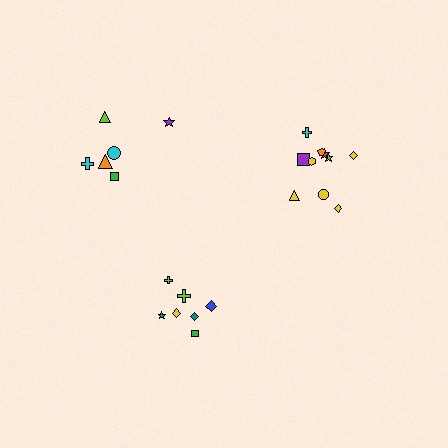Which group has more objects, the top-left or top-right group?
The top-right group.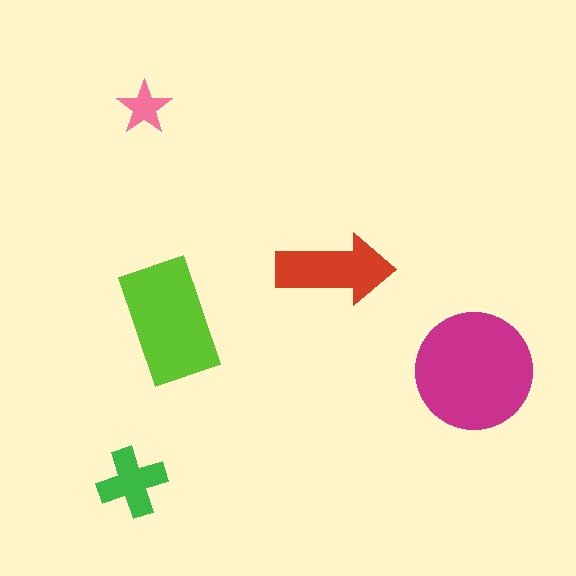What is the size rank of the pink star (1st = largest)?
5th.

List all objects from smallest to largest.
The pink star, the green cross, the red arrow, the lime rectangle, the magenta circle.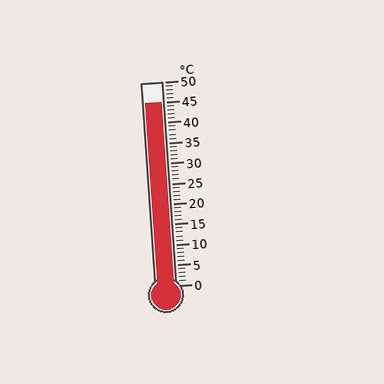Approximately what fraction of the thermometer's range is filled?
The thermometer is filled to approximately 90% of its range.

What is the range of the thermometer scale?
The thermometer scale ranges from 0°C to 50°C.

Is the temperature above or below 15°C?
The temperature is above 15°C.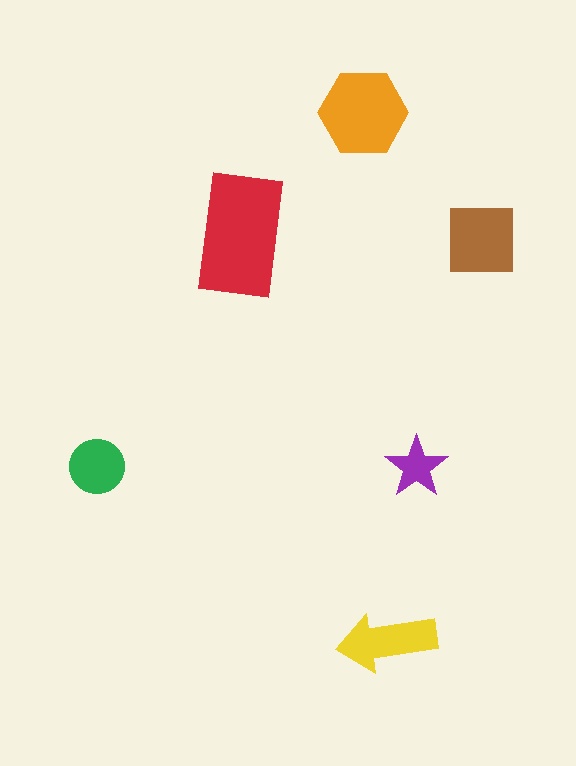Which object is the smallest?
The purple star.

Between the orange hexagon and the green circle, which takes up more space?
The orange hexagon.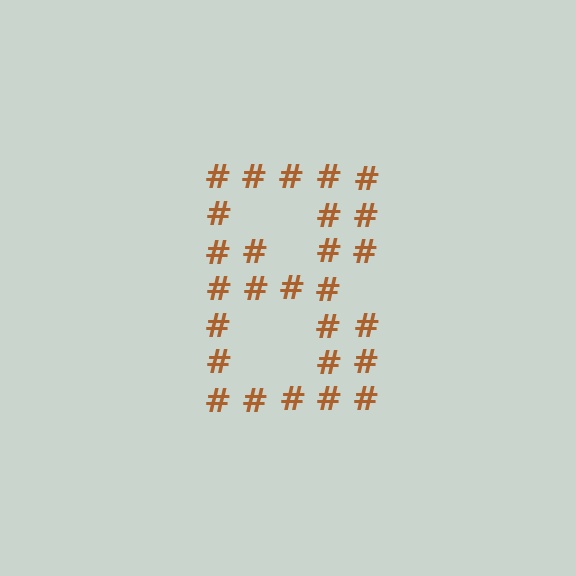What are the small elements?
The small elements are hash symbols.